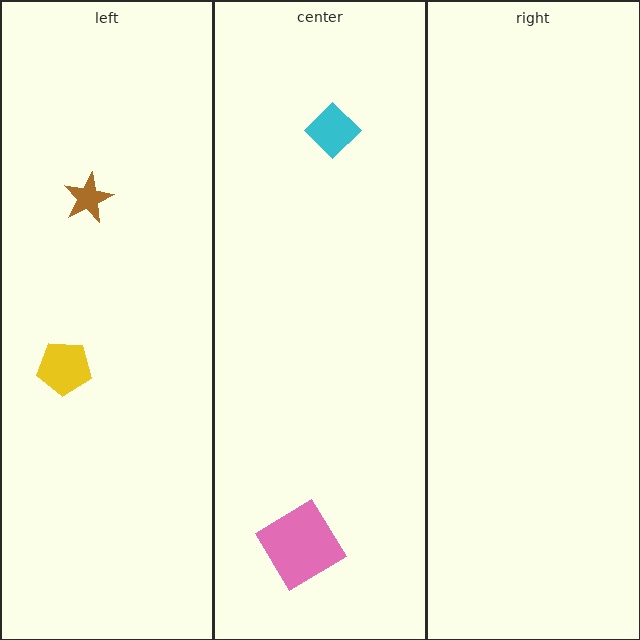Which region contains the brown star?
The left region.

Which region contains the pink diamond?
The center region.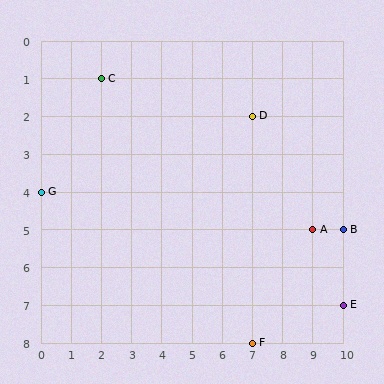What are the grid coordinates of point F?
Point F is at grid coordinates (7, 8).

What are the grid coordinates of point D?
Point D is at grid coordinates (7, 2).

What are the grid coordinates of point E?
Point E is at grid coordinates (10, 7).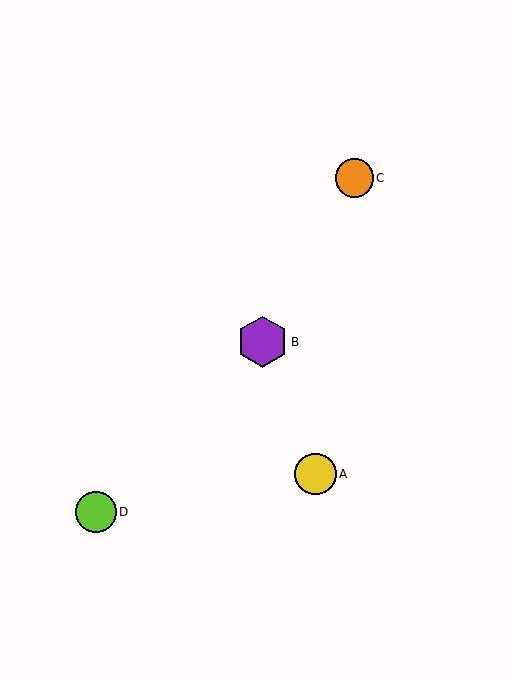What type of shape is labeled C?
Shape C is an orange circle.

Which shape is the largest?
The purple hexagon (labeled B) is the largest.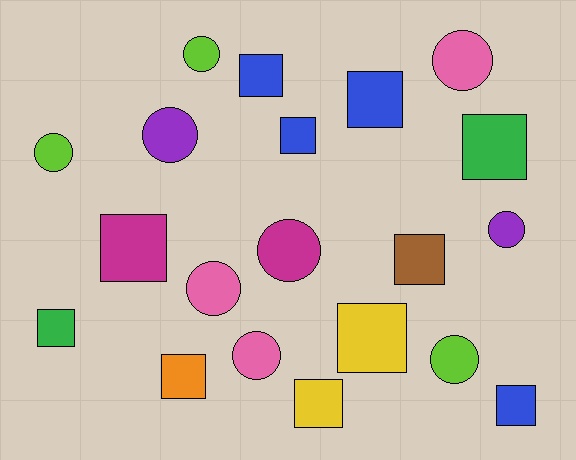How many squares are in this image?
There are 11 squares.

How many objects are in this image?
There are 20 objects.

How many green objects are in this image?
There are 2 green objects.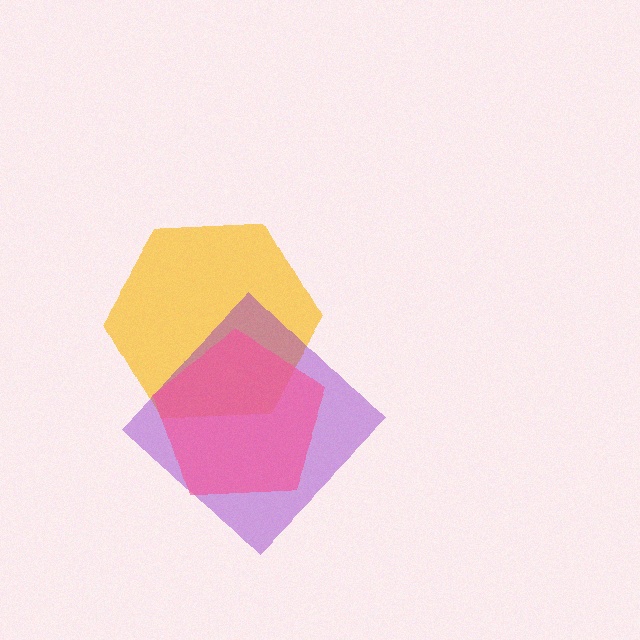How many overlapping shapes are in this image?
There are 3 overlapping shapes in the image.